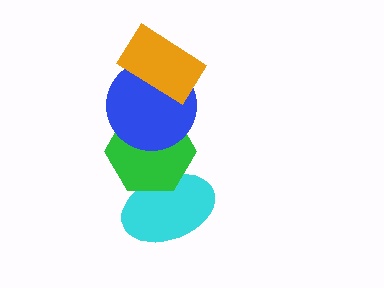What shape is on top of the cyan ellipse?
The green hexagon is on top of the cyan ellipse.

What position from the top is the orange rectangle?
The orange rectangle is 1st from the top.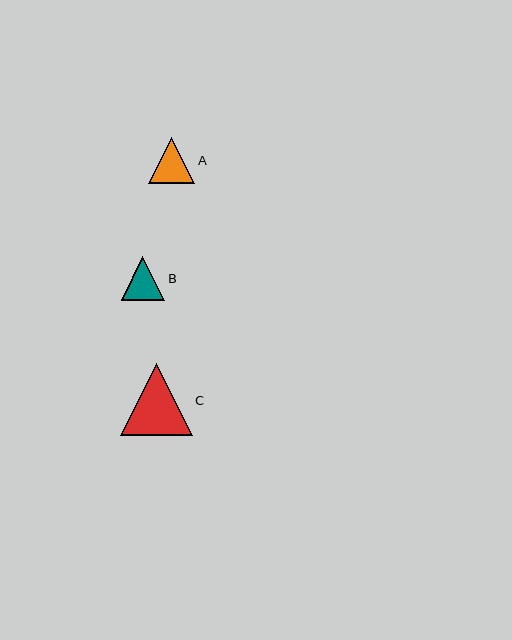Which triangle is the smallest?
Triangle B is the smallest with a size of approximately 44 pixels.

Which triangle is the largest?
Triangle C is the largest with a size of approximately 72 pixels.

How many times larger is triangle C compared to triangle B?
Triangle C is approximately 1.6 times the size of triangle B.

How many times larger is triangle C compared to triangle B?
Triangle C is approximately 1.6 times the size of triangle B.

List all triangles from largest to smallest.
From largest to smallest: C, A, B.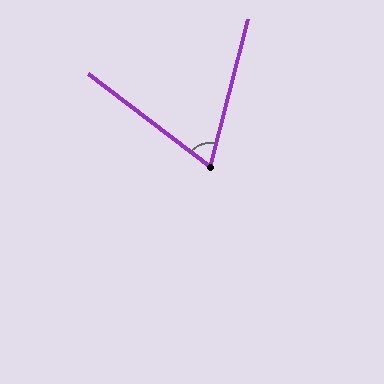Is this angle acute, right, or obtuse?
It is acute.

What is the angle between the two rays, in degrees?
Approximately 67 degrees.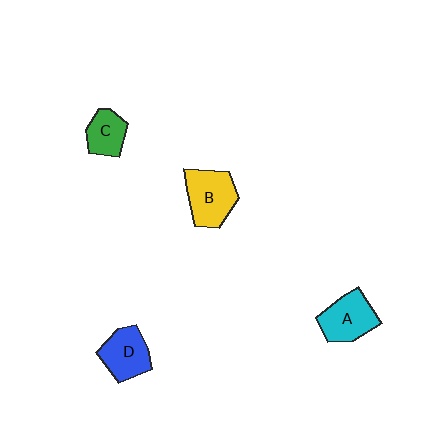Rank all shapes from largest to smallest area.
From largest to smallest: B (yellow), A (cyan), D (blue), C (green).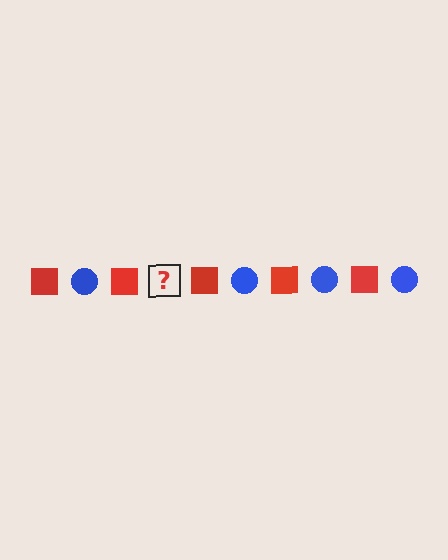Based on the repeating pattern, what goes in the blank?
The blank should be a blue circle.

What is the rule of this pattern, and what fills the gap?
The rule is that the pattern alternates between red square and blue circle. The gap should be filled with a blue circle.